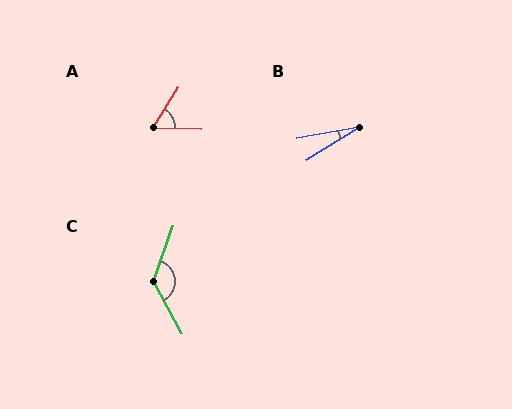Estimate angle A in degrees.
Approximately 60 degrees.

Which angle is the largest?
C, at approximately 132 degrees.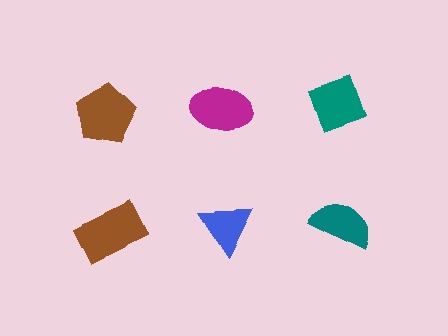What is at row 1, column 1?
A brown pentagon.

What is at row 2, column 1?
A brown rectangle.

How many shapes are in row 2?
3 shapes.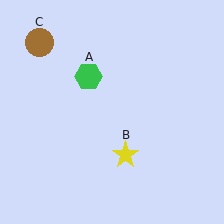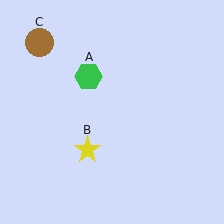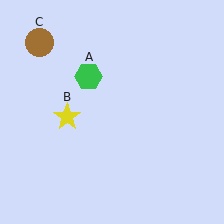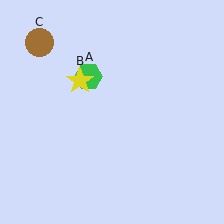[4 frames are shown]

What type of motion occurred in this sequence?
The yellow star (object B) rotated clockwise around the center of the scene.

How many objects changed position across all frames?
1 object changed position: yellow star (object B).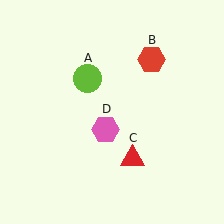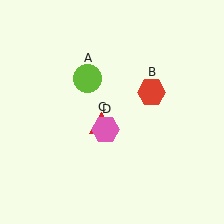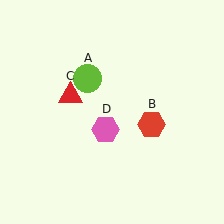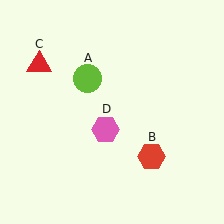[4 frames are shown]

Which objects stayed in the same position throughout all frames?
Lime circle (object A) and pink hexagon (object D) remained stationary.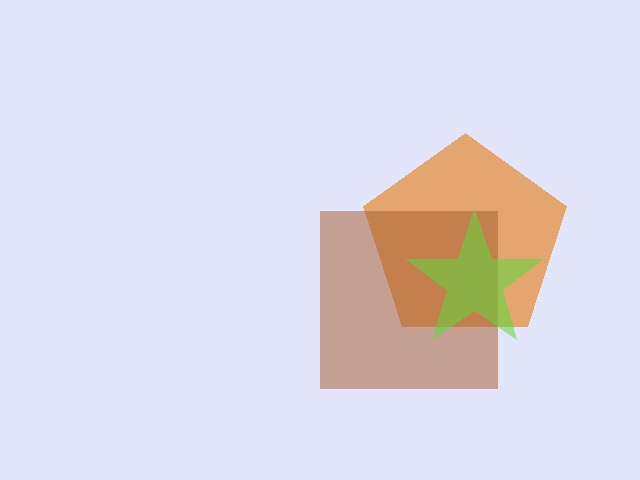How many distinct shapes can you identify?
There are 3 distinct shapes: an orange pentagon, a brown square, a lime star.